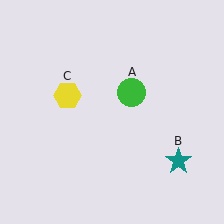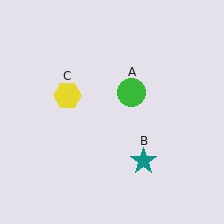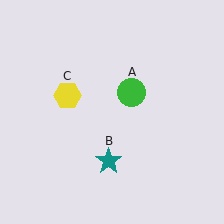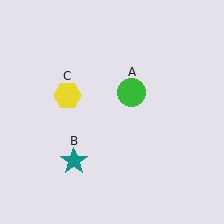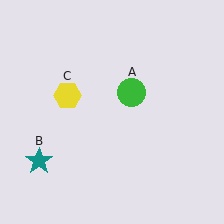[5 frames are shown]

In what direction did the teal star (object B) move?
The teal star (object B) moved left.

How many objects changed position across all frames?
1 object changed position: teal star (object B).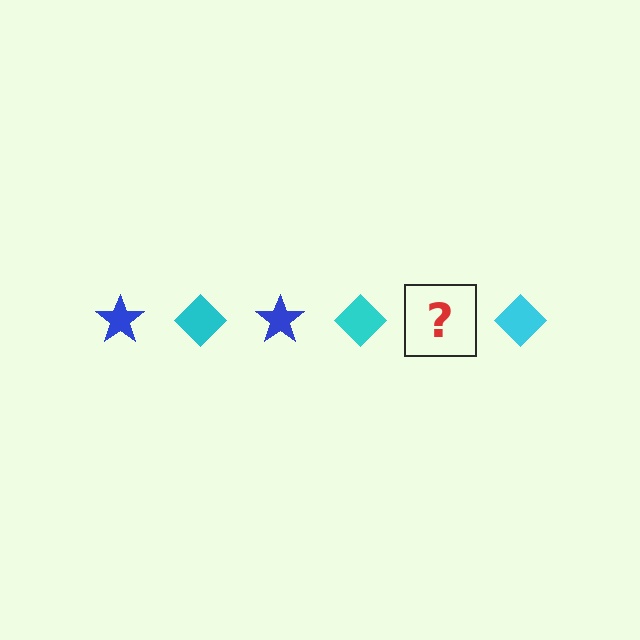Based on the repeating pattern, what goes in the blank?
The blank should be a blue star.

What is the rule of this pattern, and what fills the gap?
The rule is that the pattern alternates between blue star and cyan diamond. The gap should be filled with a blue star.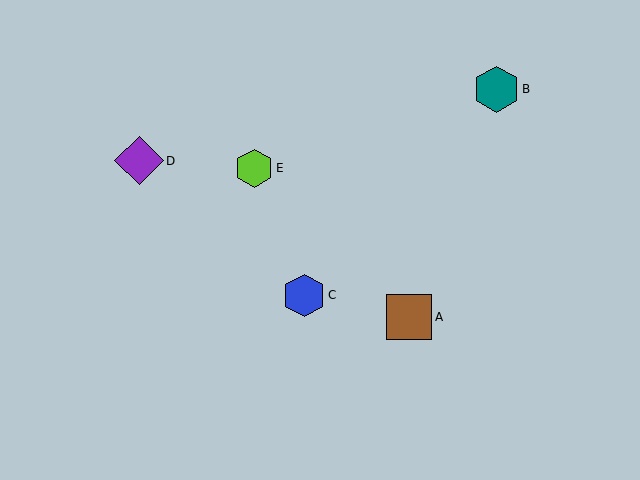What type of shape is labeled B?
Shape B is a teal hexagon.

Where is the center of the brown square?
The center of the brown square is at (409, 317).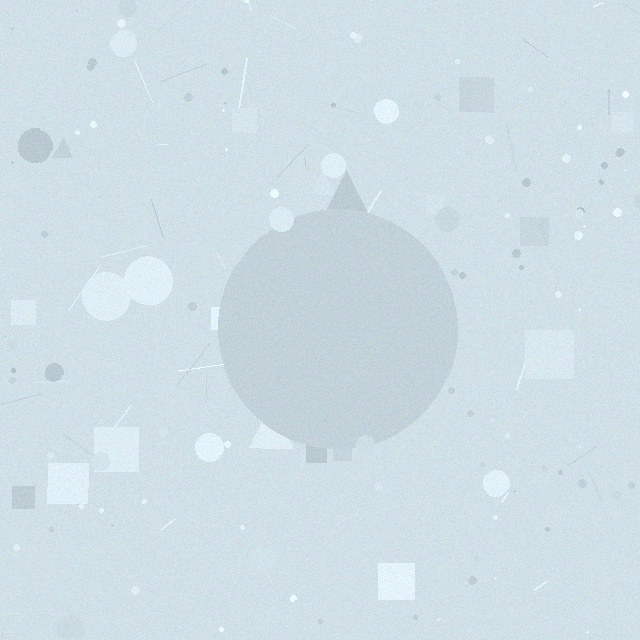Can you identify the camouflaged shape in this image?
The camouflaged shape is a circle.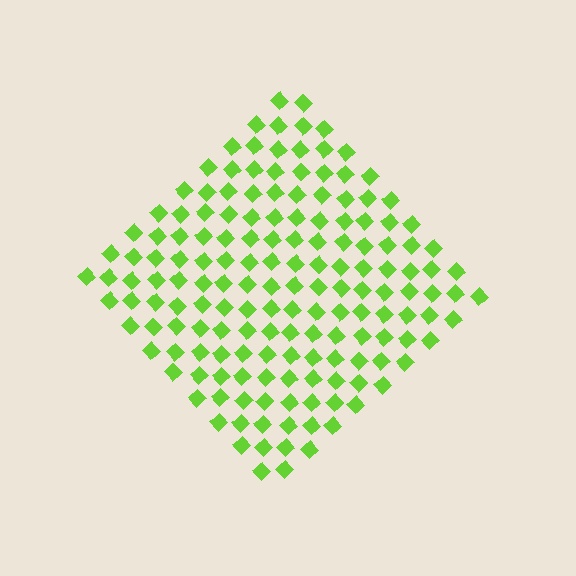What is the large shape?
The large shape is a diamond.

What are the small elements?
The small elements are diamonds.